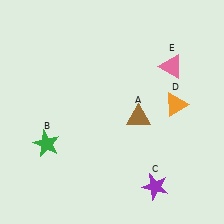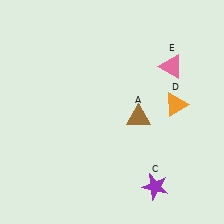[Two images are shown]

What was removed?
The green star (B) was removed in Image 2.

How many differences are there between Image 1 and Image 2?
There is 1 difference between the two images.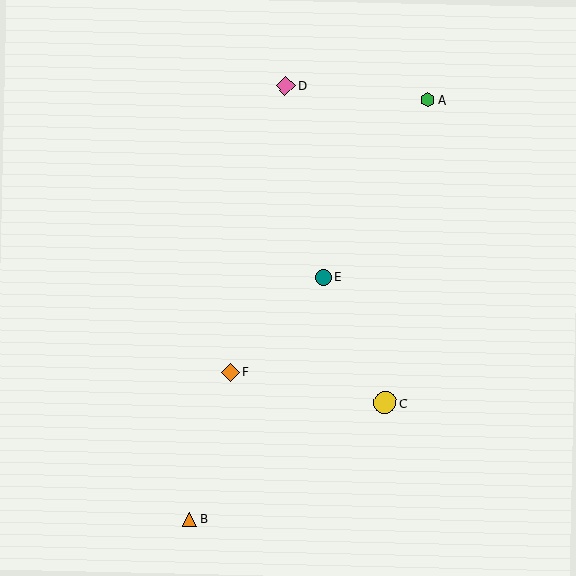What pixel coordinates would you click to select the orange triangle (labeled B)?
Click at (190, 519) to select the orange triangle B.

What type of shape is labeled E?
Shape E is a teal circle.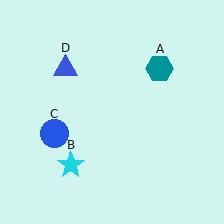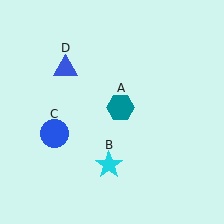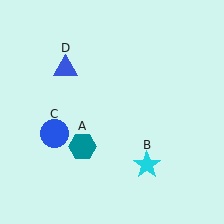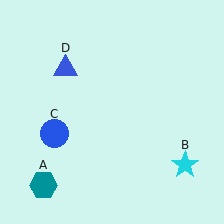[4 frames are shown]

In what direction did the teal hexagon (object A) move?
The teal hexagon (object A) moved down and to the left.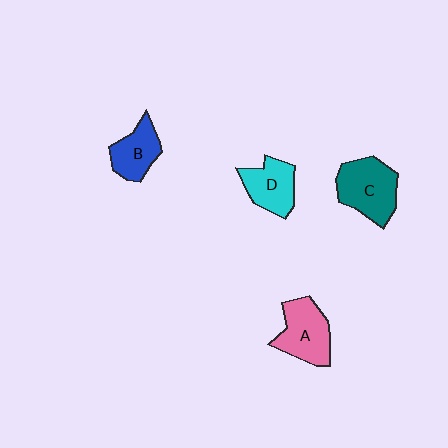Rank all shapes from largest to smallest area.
From largest to smallest: C (teal), A (pink), D (cyan), B (blue).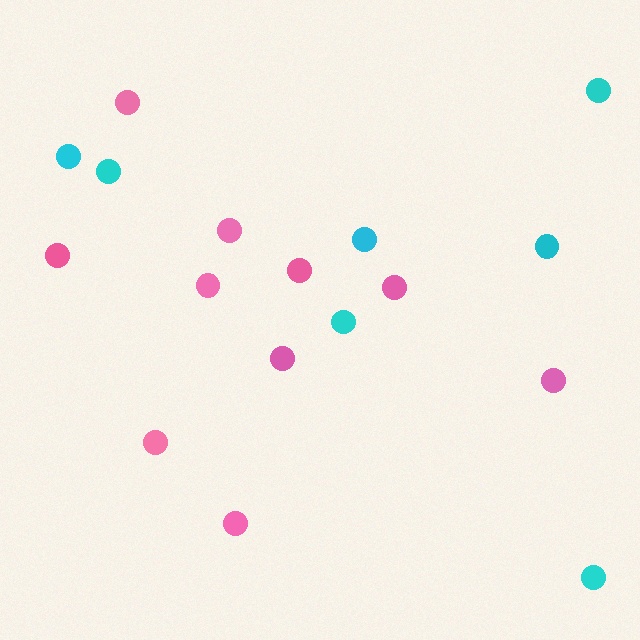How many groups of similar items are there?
There are 2 groups: one group of cyan circles (7) and one group of pink circles (10).